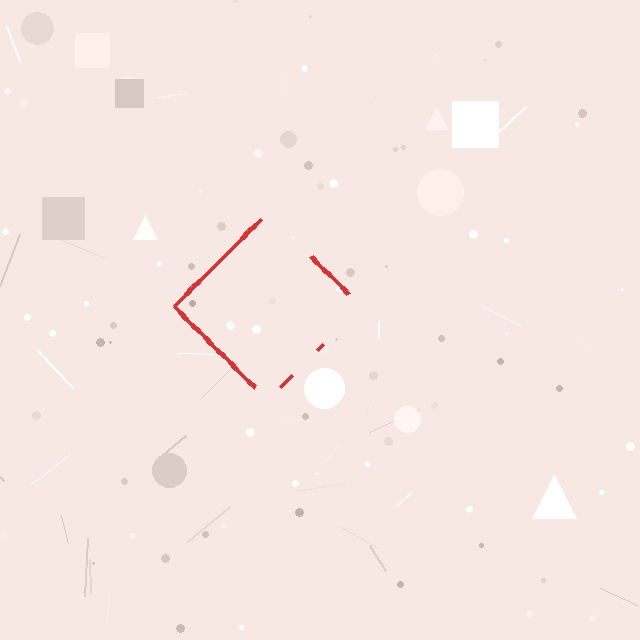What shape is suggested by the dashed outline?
The dashed outline suggests a diamond.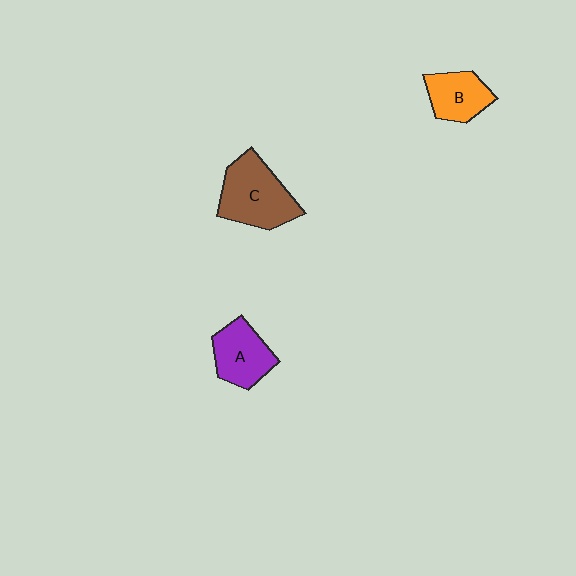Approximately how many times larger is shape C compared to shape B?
Approximately 1.6 times.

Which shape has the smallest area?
Shape B (orange).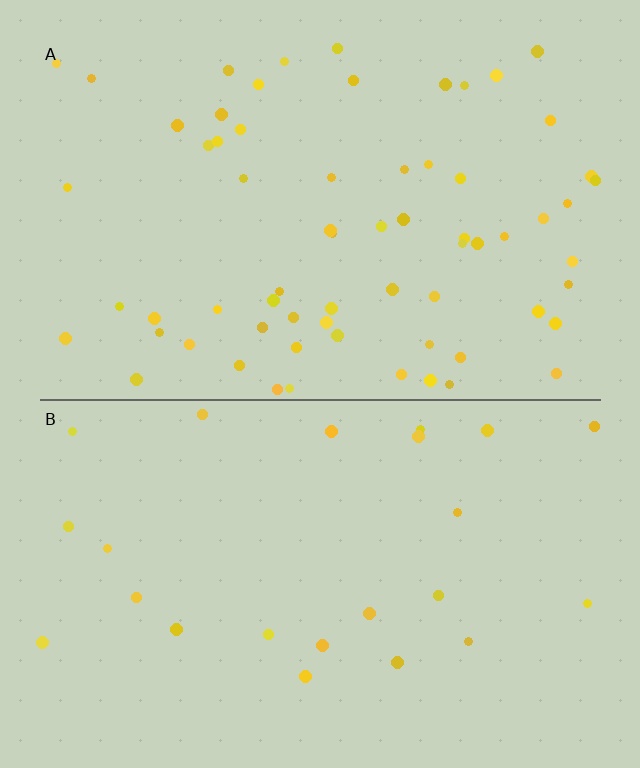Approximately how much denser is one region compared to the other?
Approximately 2.8× — region A over region B.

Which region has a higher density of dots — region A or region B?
A (the top).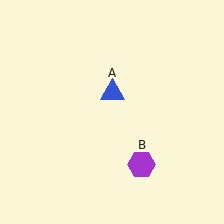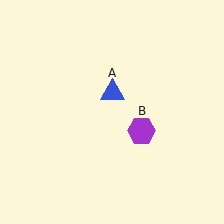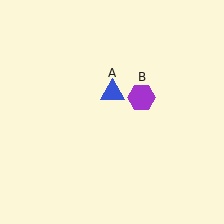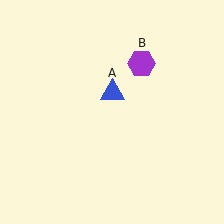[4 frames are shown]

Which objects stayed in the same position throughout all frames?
Blue triangle (object A) remained stationary.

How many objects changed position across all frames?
1 object changed position: purple hexagon (object B).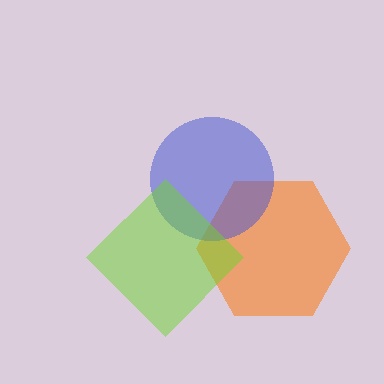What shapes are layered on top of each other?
The layered shapes are: an orange hexagon, a blue circle, a lime diamond.